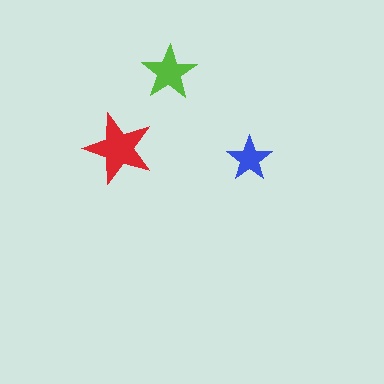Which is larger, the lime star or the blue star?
The lime one.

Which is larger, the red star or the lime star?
The red one.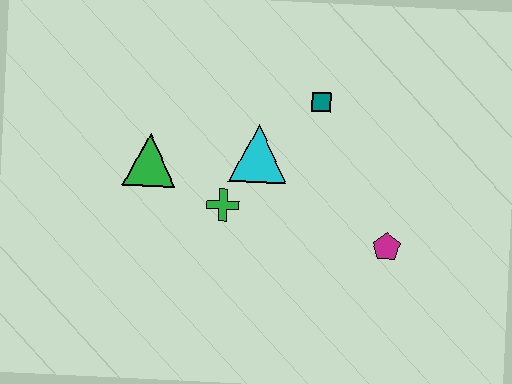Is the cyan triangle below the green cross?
No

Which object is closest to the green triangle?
The green cross is closest to the green triangle.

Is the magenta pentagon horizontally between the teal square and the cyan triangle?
No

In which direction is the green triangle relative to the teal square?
The green triangle is to the left of the teal square.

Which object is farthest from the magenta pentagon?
The green triangle is farthest from the magenta pentagon.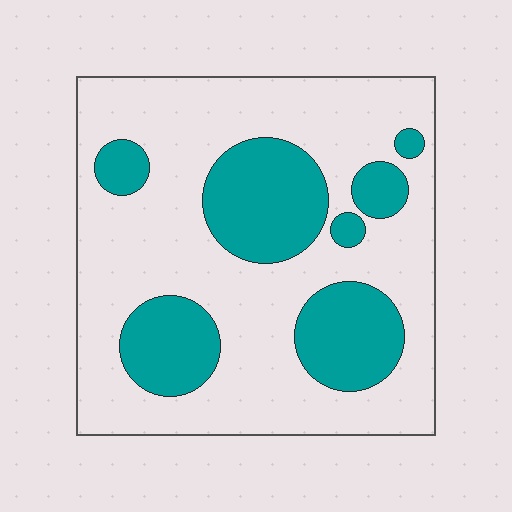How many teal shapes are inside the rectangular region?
7.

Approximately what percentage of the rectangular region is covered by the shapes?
Approximately 30%.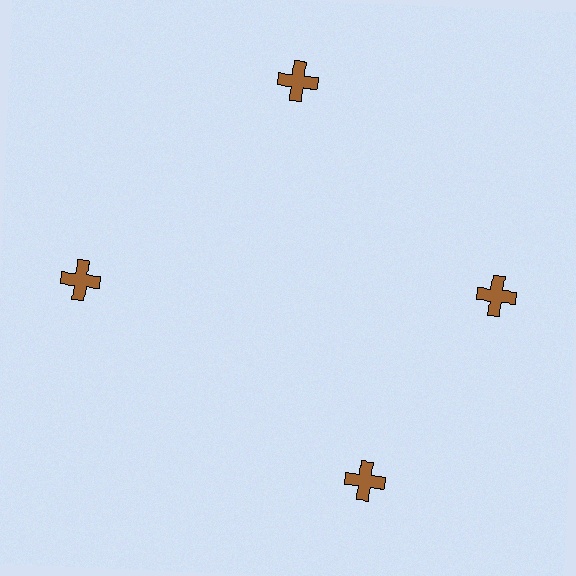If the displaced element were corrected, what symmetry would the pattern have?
It would have 4-fold rotational symmetry — the pattern would map onto itself every 90 degrees.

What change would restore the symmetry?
The symmetry would be restored by rotating it back into even spacing with its neighbors so that all 4 crosses sit at equal angles and equal distance from the center.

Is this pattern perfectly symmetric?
No. The 4 brown crosses are arranged in a ring, but one element near the 6 o'clock position is rotated out of alignment along the ring, breaking the 4-fold rotational symmetry.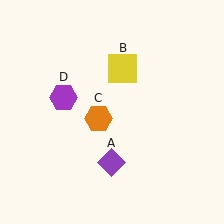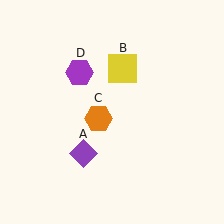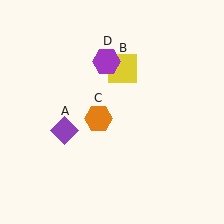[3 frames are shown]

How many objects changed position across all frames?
2 objects changed position: purple diamond (object A), purple hexagon (object D).